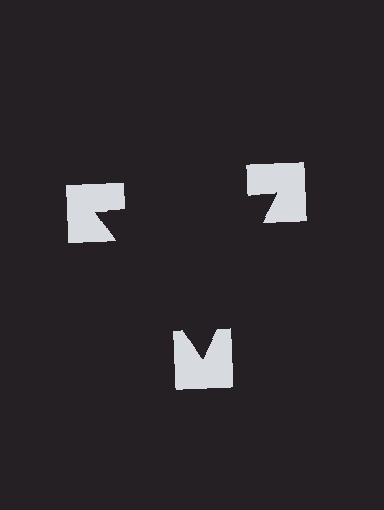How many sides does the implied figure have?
3 sides.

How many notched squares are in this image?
There are 3 — one at each vertex of the illusory triangle.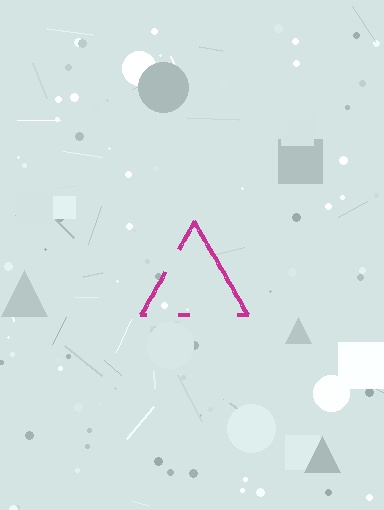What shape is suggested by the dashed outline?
The dashed outline suggests a triangle.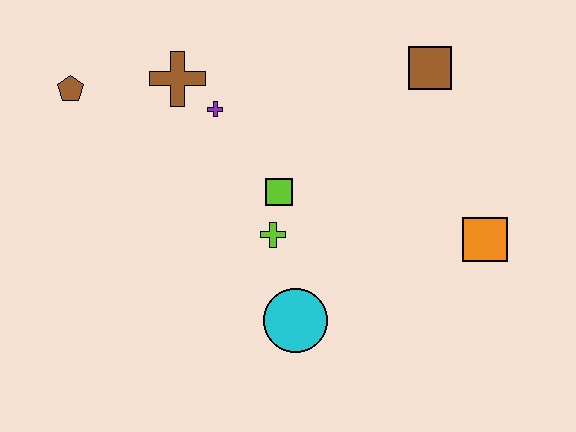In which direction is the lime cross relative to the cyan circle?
The lime cross is above the cyan circle.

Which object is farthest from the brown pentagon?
The orange square is farthest from the brown pentagon.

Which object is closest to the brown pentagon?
The brown cross is closest to the brown pentagon.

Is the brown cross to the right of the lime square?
No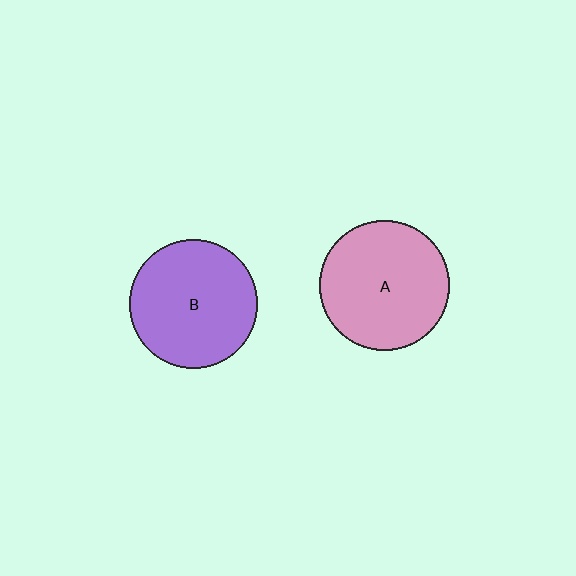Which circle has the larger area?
Circle A (pink).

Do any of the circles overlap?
No, none of the circles overlap.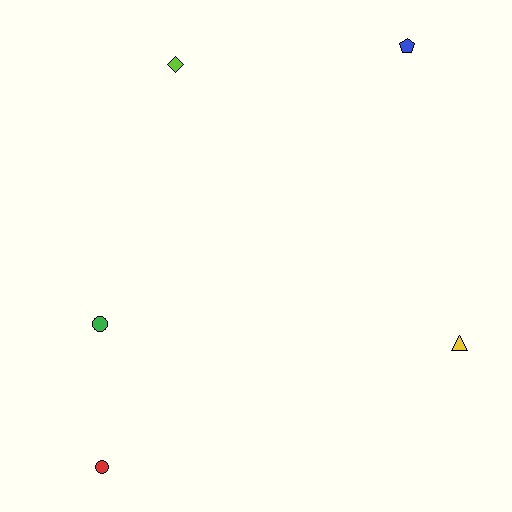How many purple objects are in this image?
There are no purple objects.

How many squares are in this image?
There are no squares.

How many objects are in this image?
There are 5 objects.